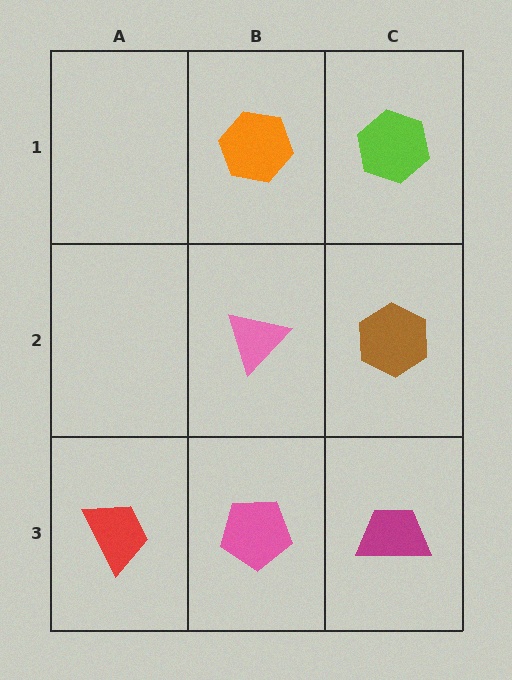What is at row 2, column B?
A pink triangle.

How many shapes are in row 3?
3 shapes.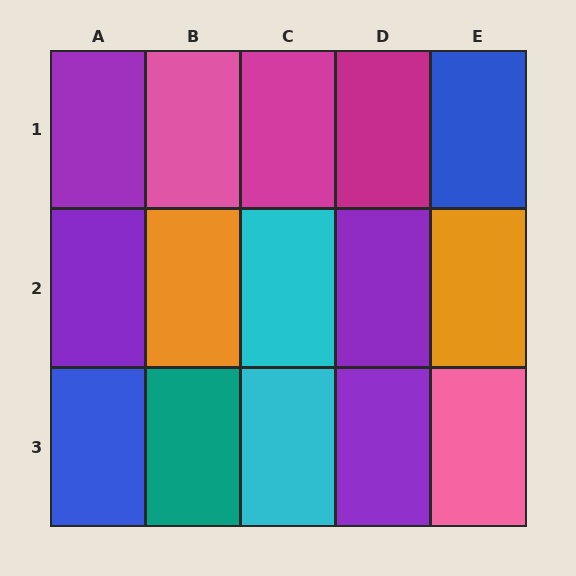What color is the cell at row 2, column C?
Cyan.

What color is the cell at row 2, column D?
Purple.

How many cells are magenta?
2 cells are magenta.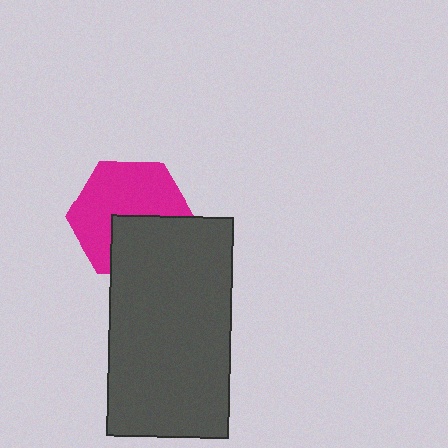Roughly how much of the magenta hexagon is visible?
About half of it is visible (roughly 63%).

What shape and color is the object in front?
The object in front is a dark gray rectangle.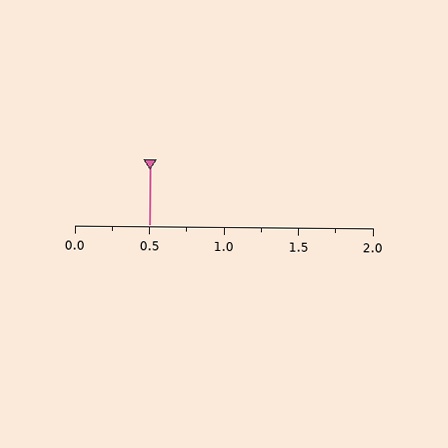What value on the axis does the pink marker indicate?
The marker indicates approximately 0.5.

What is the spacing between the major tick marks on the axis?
The major ticks are spaced 0.5 apart.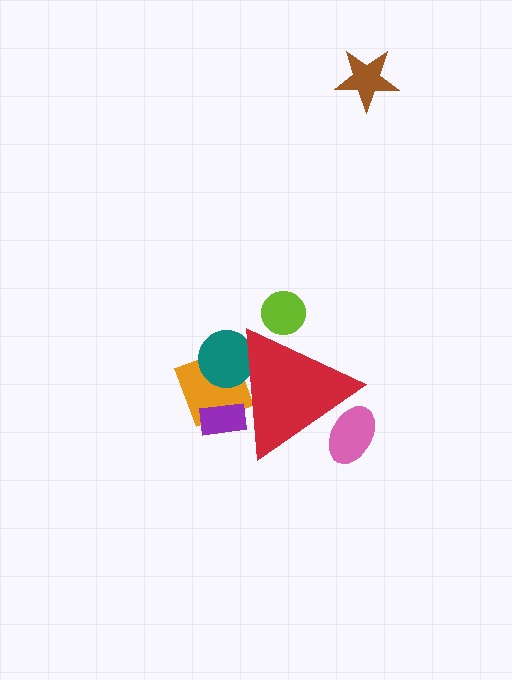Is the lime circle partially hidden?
Yes, the lime circle is partially hidden behind the red triangle.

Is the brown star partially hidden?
No, the brown star is fully visible.